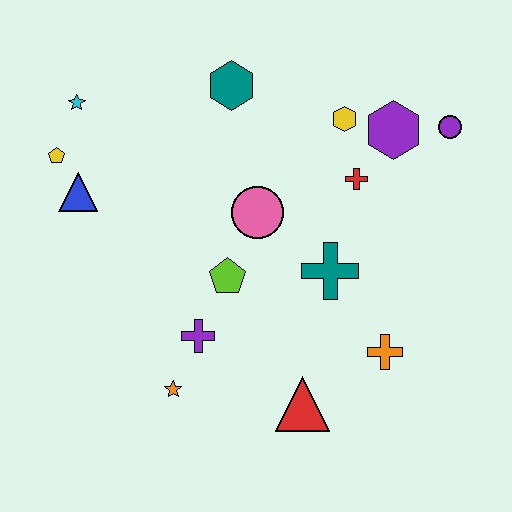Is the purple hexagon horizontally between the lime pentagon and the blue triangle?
No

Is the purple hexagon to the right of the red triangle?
Yes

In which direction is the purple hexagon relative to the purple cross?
The purple hexagon is above the purple cross.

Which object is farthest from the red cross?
The yellow pentagon is farthest from the red cross.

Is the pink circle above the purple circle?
No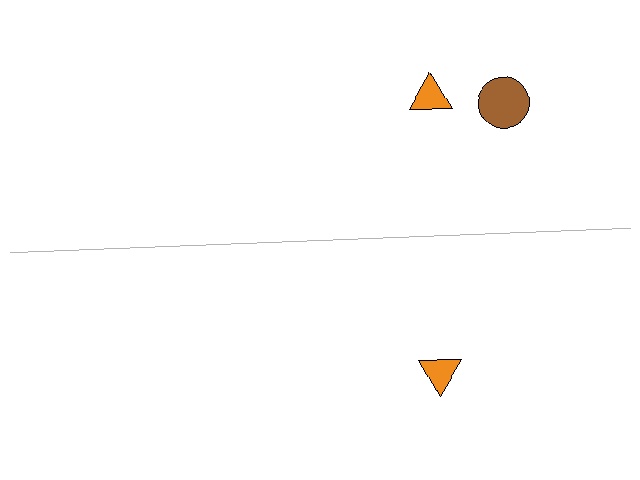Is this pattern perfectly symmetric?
No, the pattern is not perfectly symmetric. A brown circle is missing from the bottom side.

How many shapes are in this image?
There are 3 shapes in this image.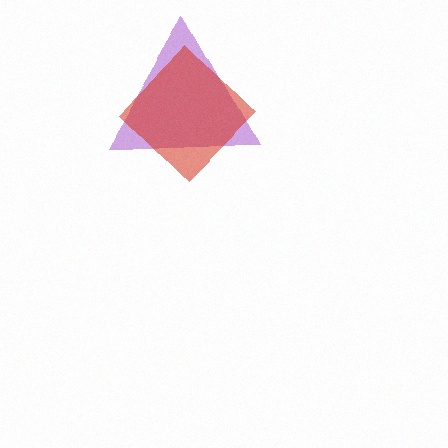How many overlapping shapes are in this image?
There are 2 overlapping shapes in the image.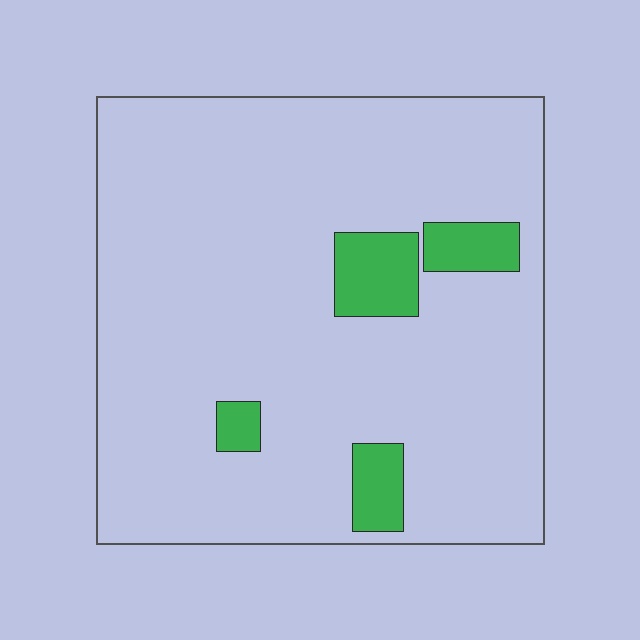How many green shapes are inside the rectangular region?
4.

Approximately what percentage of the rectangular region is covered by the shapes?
Approximately 10%.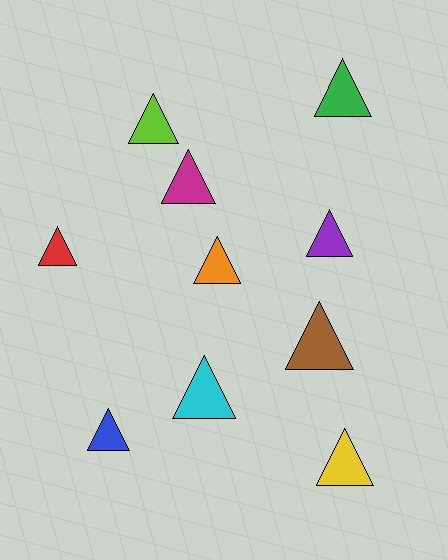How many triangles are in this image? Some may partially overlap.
There are 10 triangles.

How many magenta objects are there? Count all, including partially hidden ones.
There is 1 magenta object.